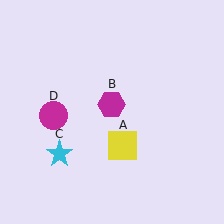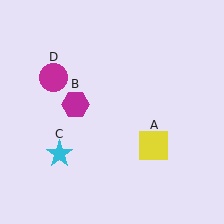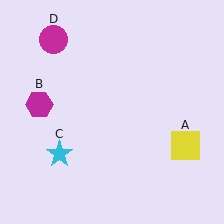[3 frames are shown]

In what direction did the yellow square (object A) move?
The yellow square (object A) moved right.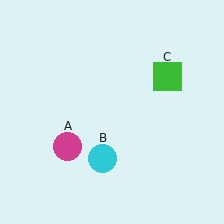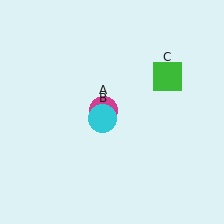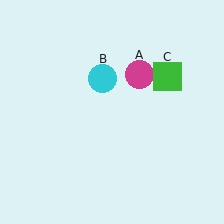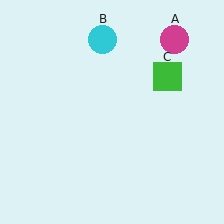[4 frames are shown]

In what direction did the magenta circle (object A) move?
The magenta circle (object A) moved up and to the right.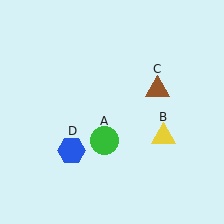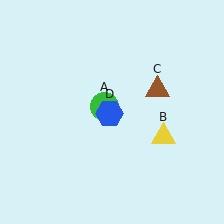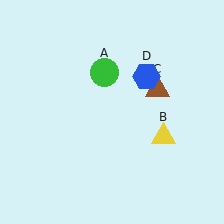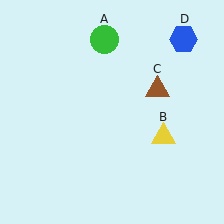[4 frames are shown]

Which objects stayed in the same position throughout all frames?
Yellow triangle (object B) and brown triangle (object C) remained stationary.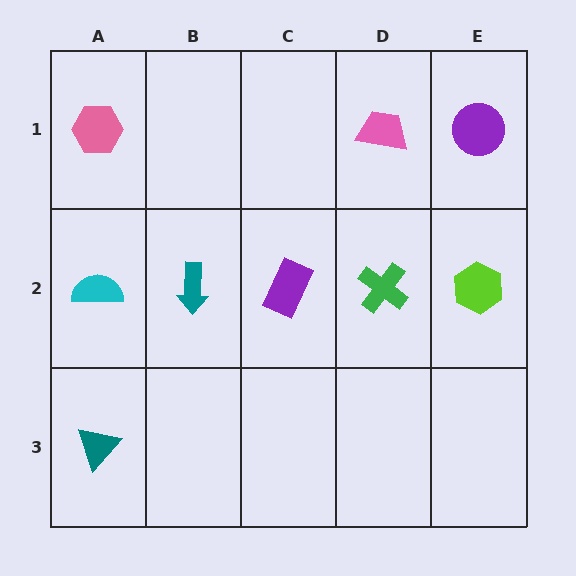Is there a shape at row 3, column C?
No, that cell is empty.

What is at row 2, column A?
A cyan semicircle.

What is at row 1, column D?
A pink trapezoid.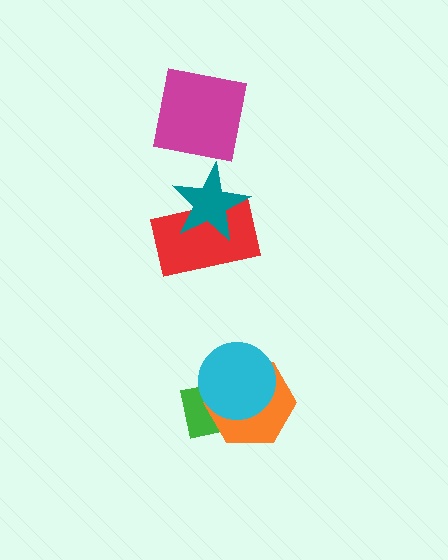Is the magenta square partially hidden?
No, no other shape covers it.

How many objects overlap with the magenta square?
0 objects overlap with the magenta square.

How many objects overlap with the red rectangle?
1 object overlaps with the red rectangle.